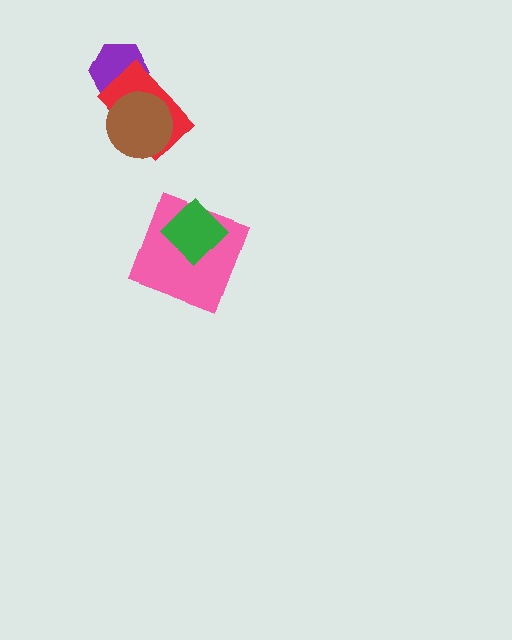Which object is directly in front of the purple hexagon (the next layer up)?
The red rectangle is directly in front of the purple hexagon.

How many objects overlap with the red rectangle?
2 objects overlap with the red rectangle.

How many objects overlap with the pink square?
1 object overlaps with the pink square.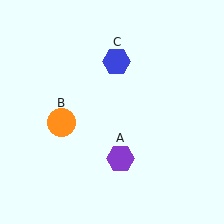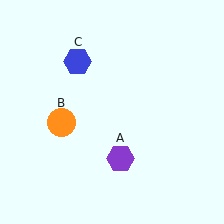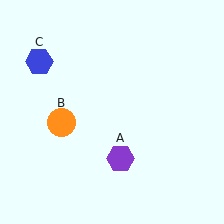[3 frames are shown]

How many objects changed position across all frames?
1 object changed position: blue hexagon (object C).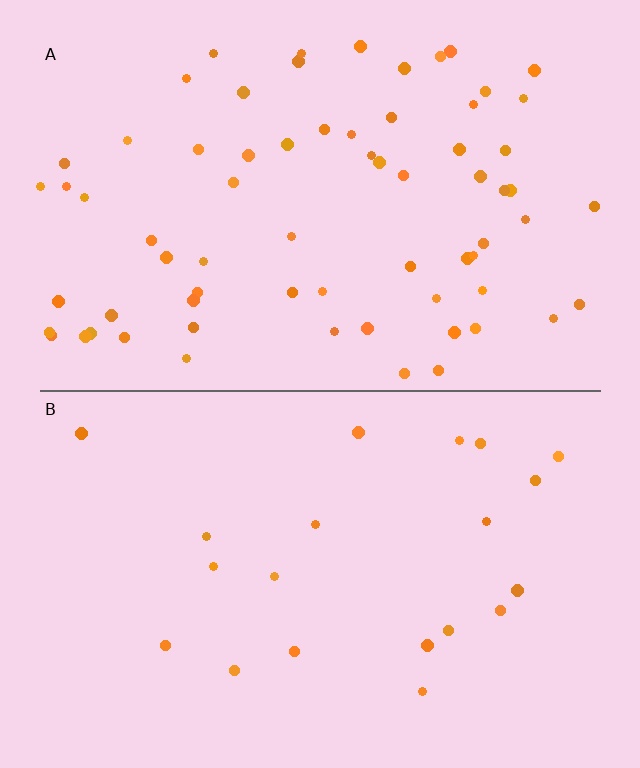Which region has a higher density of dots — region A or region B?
A (the top).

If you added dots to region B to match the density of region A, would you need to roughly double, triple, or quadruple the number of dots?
Approximately triple.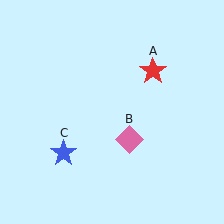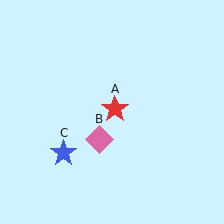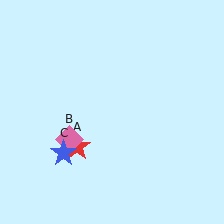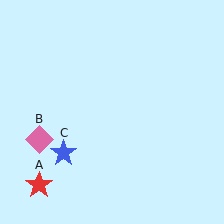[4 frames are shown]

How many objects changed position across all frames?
2 objects changed position: red star (object A), pink diamond (object B).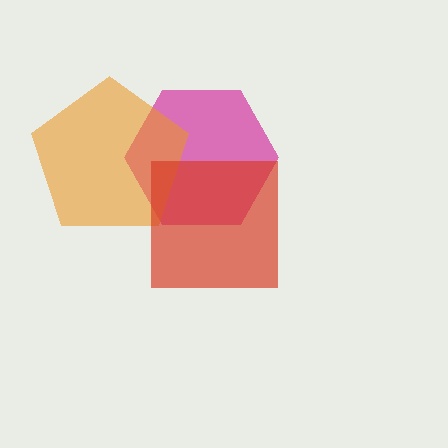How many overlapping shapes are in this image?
There are 3 overlapping shapes in the image.